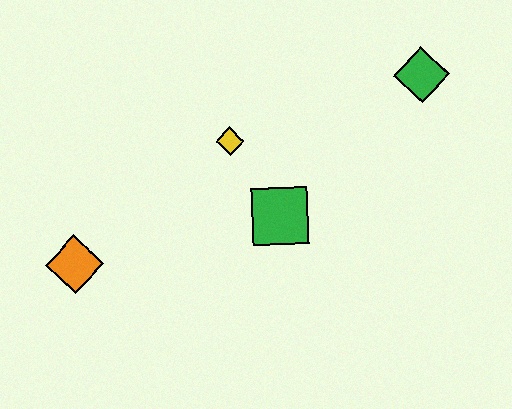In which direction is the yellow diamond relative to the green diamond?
The yellow diamond is to the left of the green diamond.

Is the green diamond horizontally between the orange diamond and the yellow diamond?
No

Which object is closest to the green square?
The yellow diamond is closest to the green square.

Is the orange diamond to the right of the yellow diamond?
No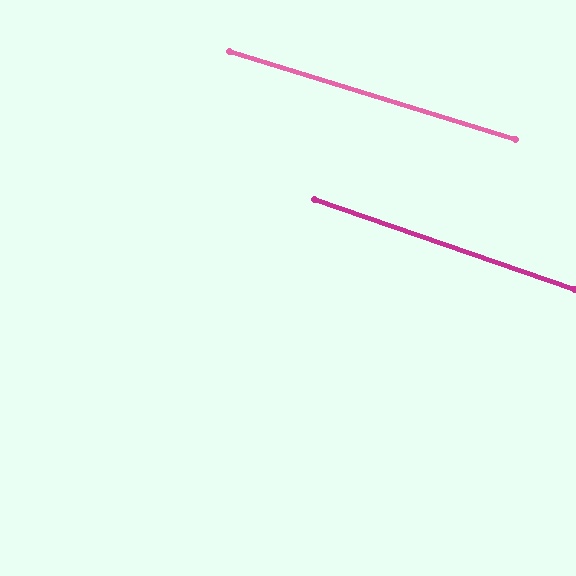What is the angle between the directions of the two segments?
Approximately 2 degrees.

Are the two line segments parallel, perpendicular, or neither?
Parallel — their directions differ by only 1.8°.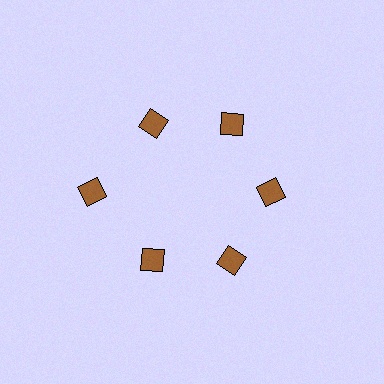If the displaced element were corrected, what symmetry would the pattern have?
It would have 6-fold rotational symmetry — the pattern would map onto itself every 60 degrees.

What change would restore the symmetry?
The symmetry would be restored by moving it inward, back onto the ring so that all 6 diamonds sit at equal angles and equal distance from the center.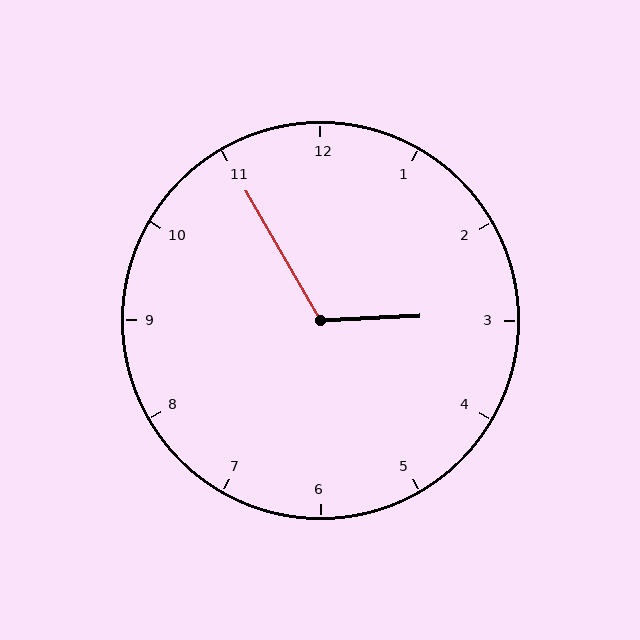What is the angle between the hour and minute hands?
Approximately 118 degrees.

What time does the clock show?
2:55.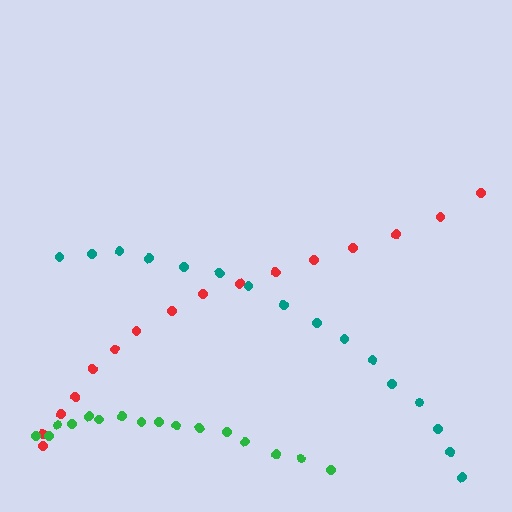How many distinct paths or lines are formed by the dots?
There are 3 distinct paths.